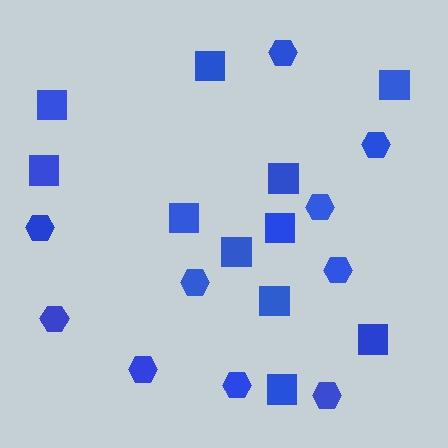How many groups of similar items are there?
There are 2 groups: one group of hexagons (10) and one group of squares (11).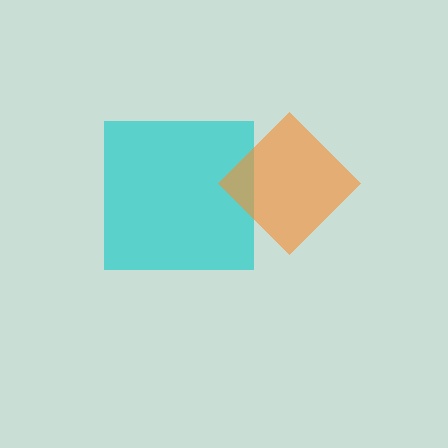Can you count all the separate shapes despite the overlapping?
Yes, there are 2 separate shapes.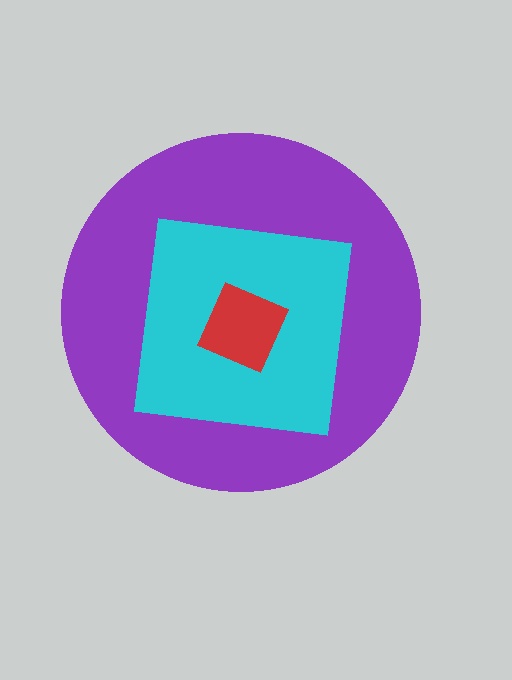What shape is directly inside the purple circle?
The cyan square.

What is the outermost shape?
The purple circle.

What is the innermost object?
The red square.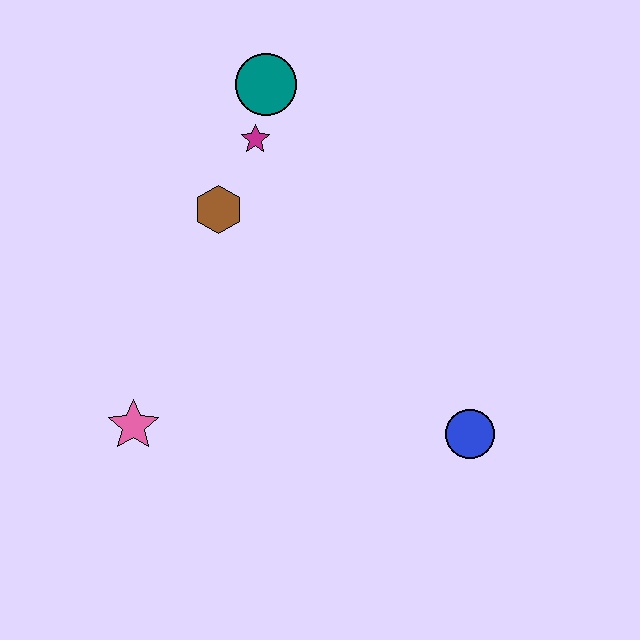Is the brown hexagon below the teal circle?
Yes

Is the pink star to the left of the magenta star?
Yes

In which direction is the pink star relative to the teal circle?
The pink star is below the teal circle.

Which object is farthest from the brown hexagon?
The blue circle is farthest from the brown hexagon.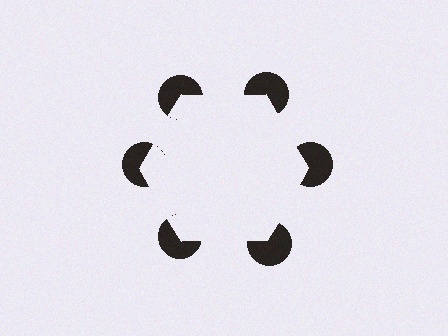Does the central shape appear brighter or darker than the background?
It typically appears slightly brighter than the background, even though no actual brightness change is drawn.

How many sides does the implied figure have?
6 sides.